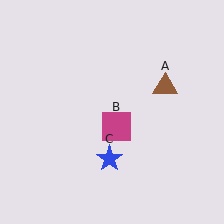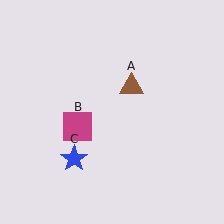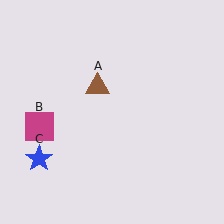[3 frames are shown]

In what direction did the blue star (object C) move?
The blue star (object C) moved left.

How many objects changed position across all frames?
3 objects changed position: brown triangle (object A), magenta square (object B), blue star (object C).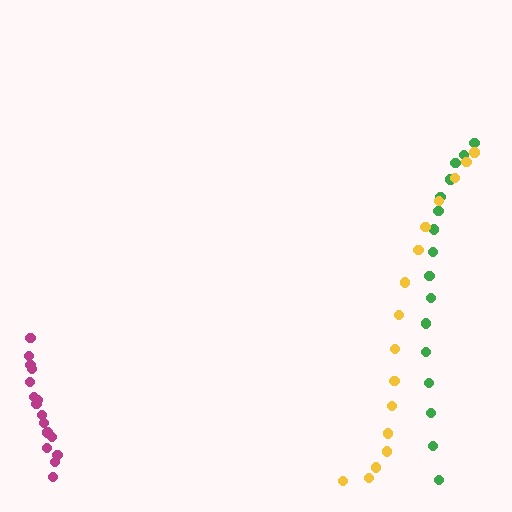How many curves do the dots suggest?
There are 3 distinct paths.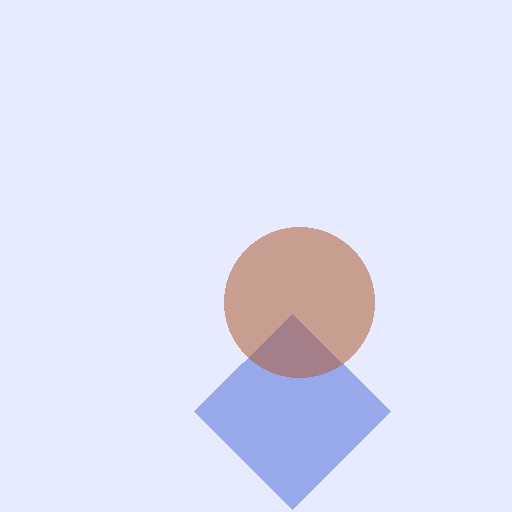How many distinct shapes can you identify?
There are 2 distinct shapes: a blue diamond, a brown circle.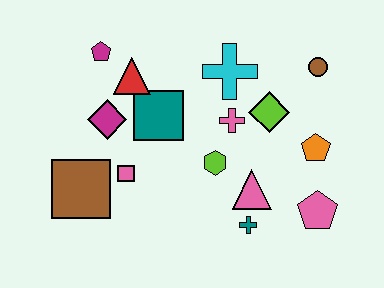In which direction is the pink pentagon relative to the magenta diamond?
The pink pentagon is to the right of the magenta diamond.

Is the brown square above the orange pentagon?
No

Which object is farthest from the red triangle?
The pink pentagon is farthest from the red triangle.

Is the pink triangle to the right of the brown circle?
No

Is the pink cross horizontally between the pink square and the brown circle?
Yes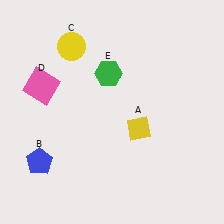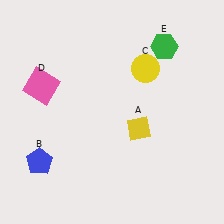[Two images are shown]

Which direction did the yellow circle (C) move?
The yellow circle (C) moved right.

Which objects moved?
The objects that moved are: the yellow circle (C), the green hexagon (E).